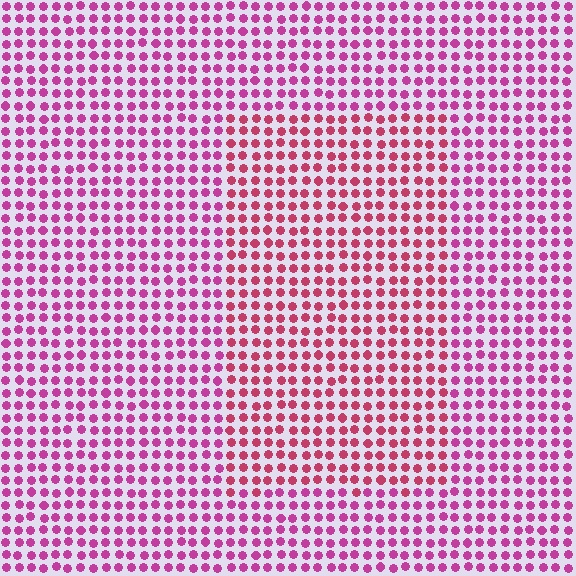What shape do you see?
I see a rectangle.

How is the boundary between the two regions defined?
The boundary is defined purely by a slight shift in hue (about 24 degrees). Spacing, size, and orientation are identical on both sides.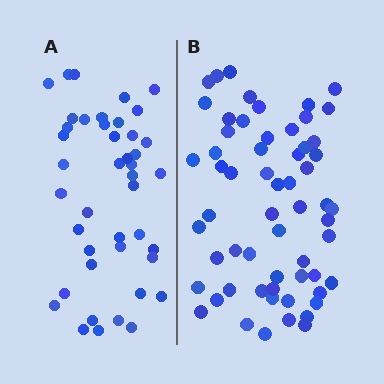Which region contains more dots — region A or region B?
Region B (the right region) has more dots.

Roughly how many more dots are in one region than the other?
Region B has approximately 15 more dots than region A.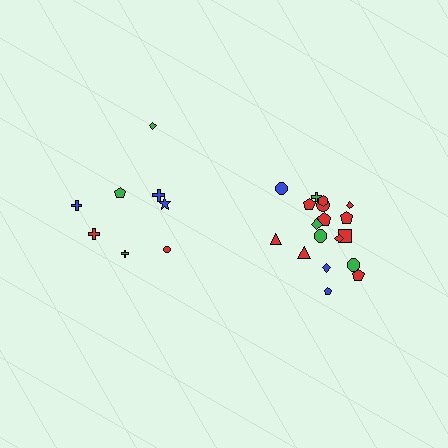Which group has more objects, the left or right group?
The right group.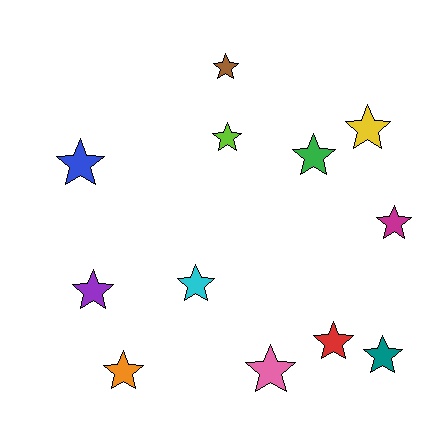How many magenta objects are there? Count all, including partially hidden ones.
There is 1 magenta object.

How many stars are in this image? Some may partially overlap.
There are 12 stars.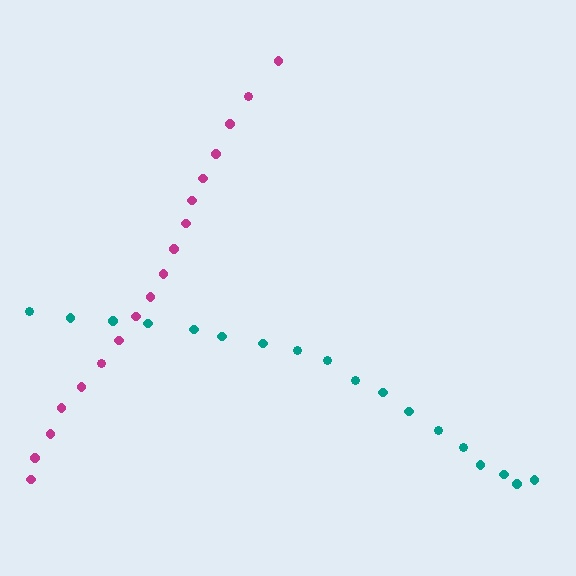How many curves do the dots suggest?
There are 2 distinct paths.